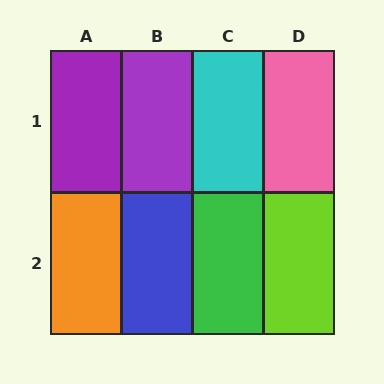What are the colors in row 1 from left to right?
Purple, purple, cyan, pink.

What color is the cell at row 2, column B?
Blue.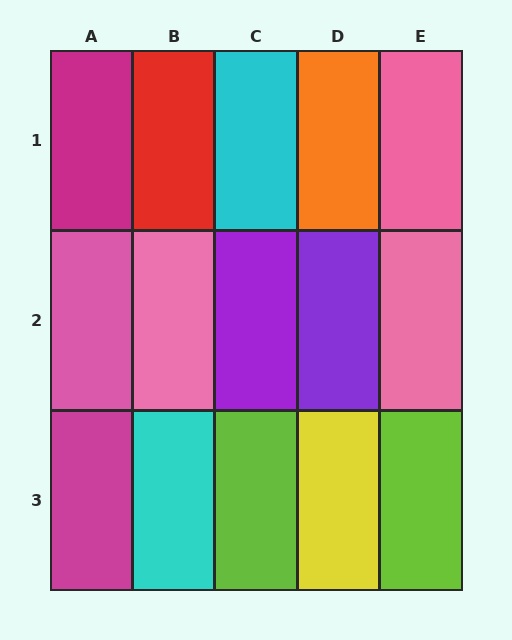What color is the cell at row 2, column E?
Pink.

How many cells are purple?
2 cells are purple.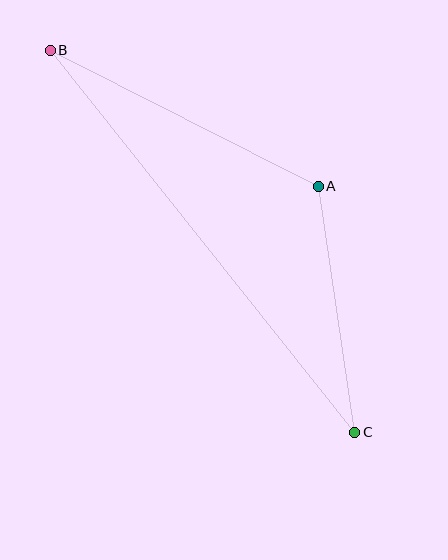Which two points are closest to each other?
Points A and C are closest to each other.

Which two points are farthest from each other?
Points B and C are farthest from each other.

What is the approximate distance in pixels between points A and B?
The distance between A and B is approximately 300 pixels.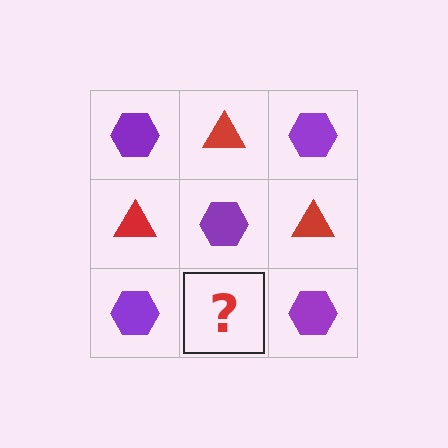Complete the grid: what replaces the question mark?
The question mark should be replaced with a red triangle.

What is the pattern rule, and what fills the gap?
The rule is that it alternates purple hexagon and red triangle in a checkerboard pattern. The gap should be filled with a red triangle.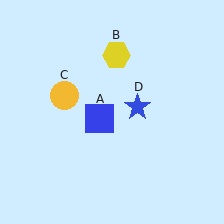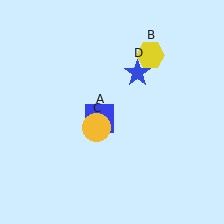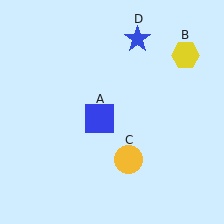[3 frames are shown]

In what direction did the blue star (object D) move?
The blue star (object D) moved up.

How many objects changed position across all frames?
3 objects changed position: yellow hexagon (object B), yellow circle (object C), blue star (object D).